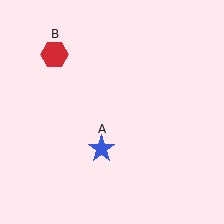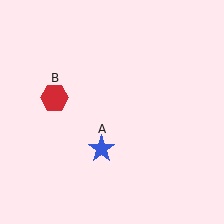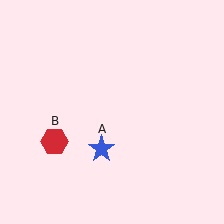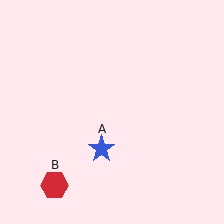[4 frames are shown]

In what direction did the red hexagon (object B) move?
The red hexagon (object B) moved down.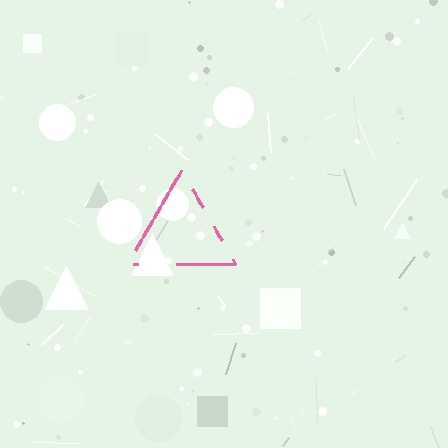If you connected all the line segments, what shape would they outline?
They would outline a triangle.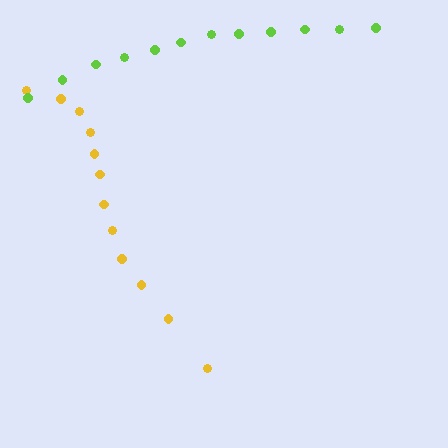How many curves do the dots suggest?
There are 2 distinct paths.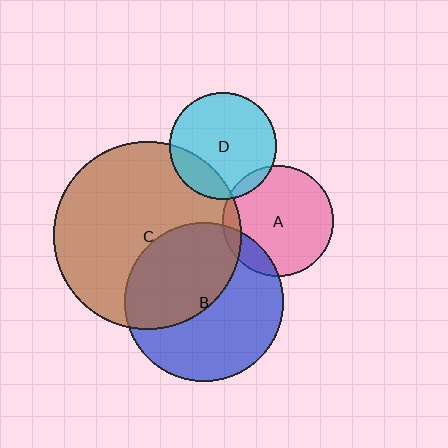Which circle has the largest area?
Circle C (brown).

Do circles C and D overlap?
Yes.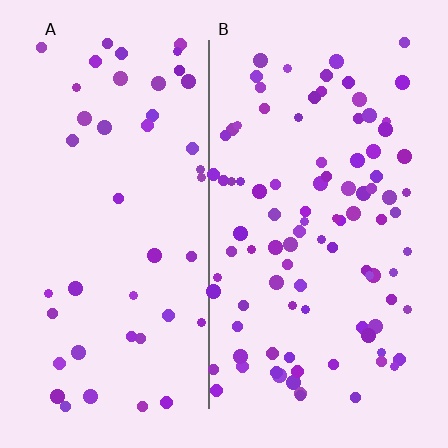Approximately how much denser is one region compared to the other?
Approximately 2.1× — region B over region A.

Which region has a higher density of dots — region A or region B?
B (the right).